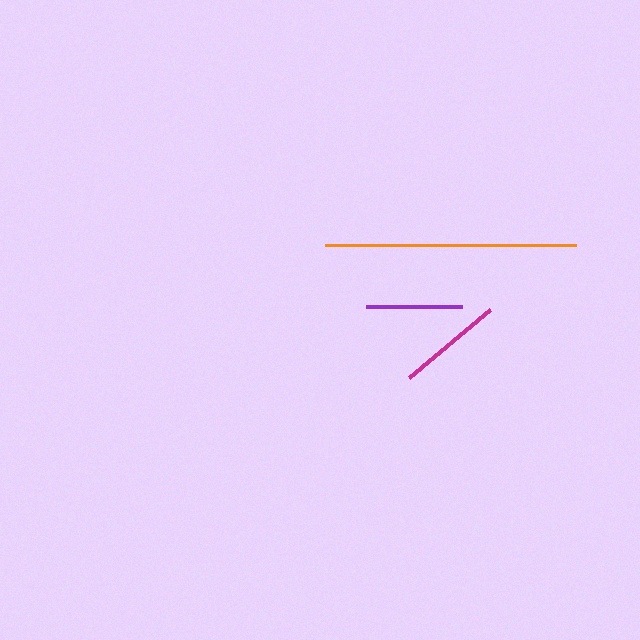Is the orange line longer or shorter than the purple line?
The orange line is longer than the purple line.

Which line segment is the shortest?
The purple line is the shortest at approximately 96 pixels.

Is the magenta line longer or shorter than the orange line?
The orange line is longer than the magenta line.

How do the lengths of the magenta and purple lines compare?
The magenta and purple lines are approximately the same length.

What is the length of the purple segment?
The purple segment is approximately 96 pixels long.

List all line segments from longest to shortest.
From longest to shortest: orange, magenta, purple.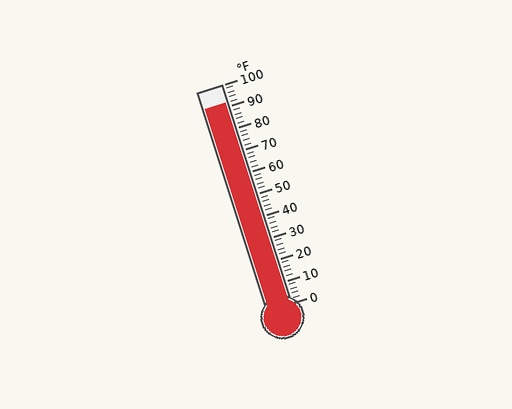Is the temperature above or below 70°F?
The temperature is above 70°F.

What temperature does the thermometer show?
The thermometer shows approximately 92°F.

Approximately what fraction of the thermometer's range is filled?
The thermometer is filled to approximately 90% of its range.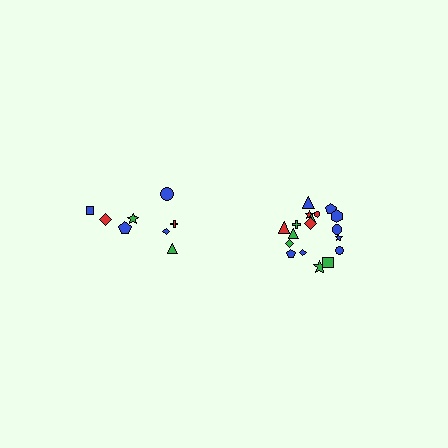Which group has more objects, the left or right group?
The right group.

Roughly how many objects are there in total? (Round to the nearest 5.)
Roughly 25 objects in total.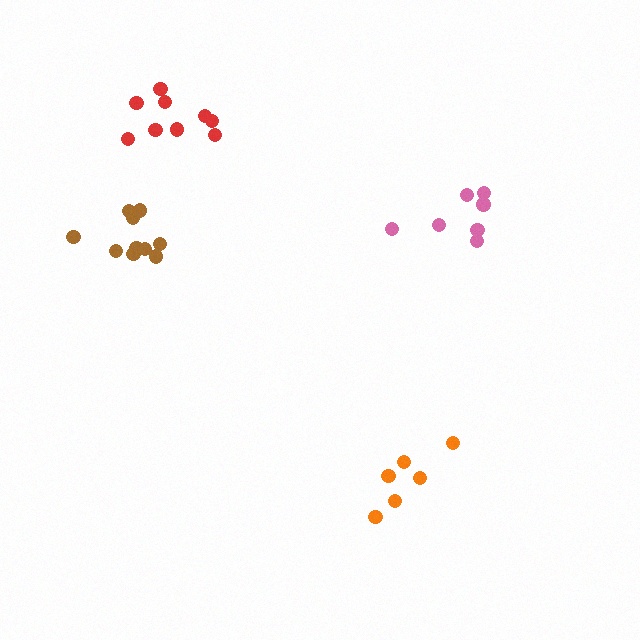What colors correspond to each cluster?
The clusters are colored: pink, brown, red, orange.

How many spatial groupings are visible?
There are 4 spatial groupings.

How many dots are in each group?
Group 1: 7 dots, Group 2: 10 dots, Group 3: 9 dots, Group 4: 6 dots (32 total).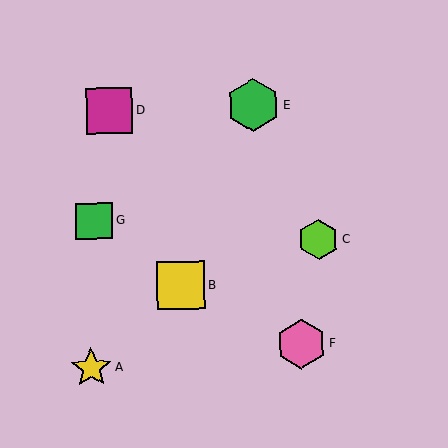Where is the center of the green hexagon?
The center of the green hexagon is at (253, 105).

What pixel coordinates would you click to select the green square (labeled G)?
Click at (94, 221) to select the green square G.